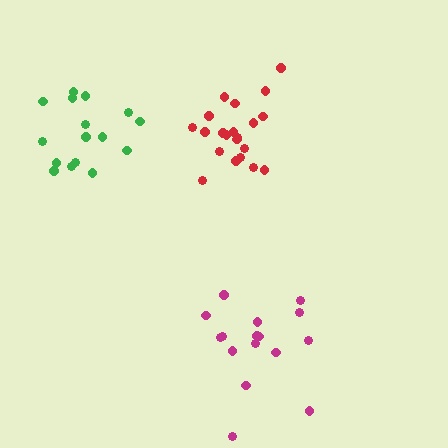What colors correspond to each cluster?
The clusters are colored: red, green, magenta.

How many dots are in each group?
Group 1: 21 dots, Group 2: 16 dots, Group 3: 16 dots (53 total).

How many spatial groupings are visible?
There are 3 spatial groupings.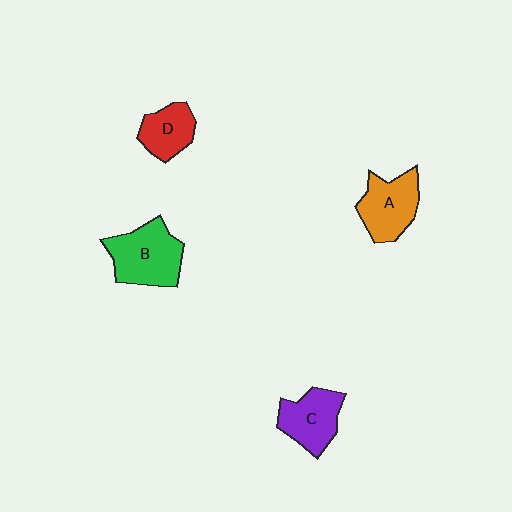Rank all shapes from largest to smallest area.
From largest to smallest: B (green), A (orange), C (purple), D (red).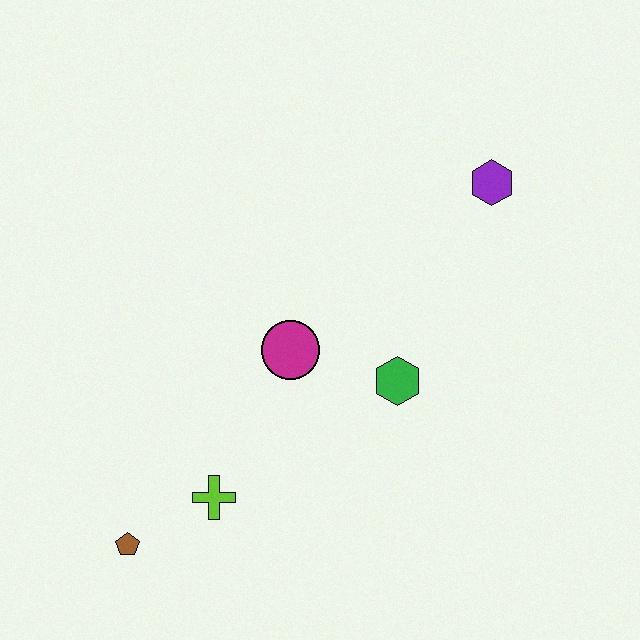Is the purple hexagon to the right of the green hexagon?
Yes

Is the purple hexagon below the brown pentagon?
No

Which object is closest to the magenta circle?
The green hexagon is closest to the magenta circle.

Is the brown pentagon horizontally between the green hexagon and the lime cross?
No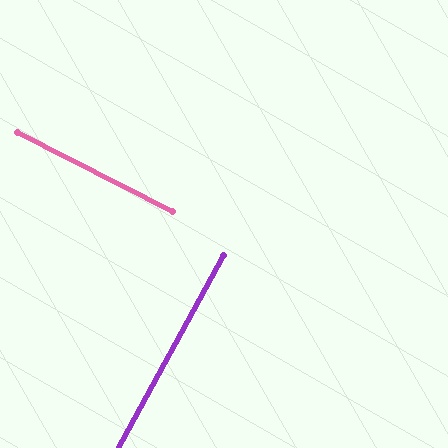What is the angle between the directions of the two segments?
Approximately 88 degrees.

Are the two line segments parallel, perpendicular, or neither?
Perpendicular — they meet at approximately 88°.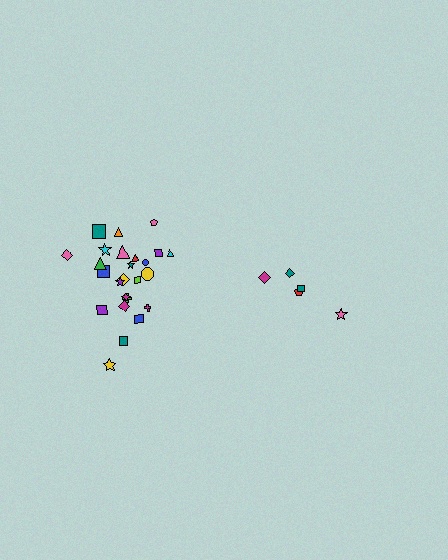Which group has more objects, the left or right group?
The left group.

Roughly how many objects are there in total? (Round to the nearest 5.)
Roughly 30 objects in total.